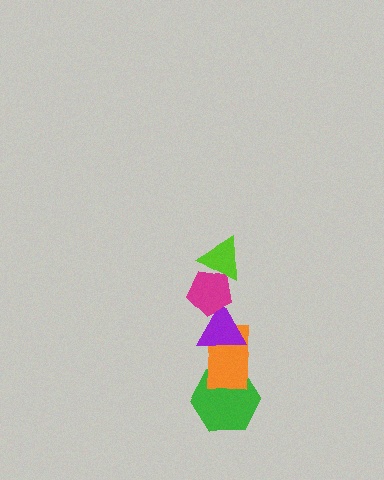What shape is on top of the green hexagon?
The orange rectangle is on top of the green hexagon.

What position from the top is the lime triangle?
The lime triangle is 1st from the top.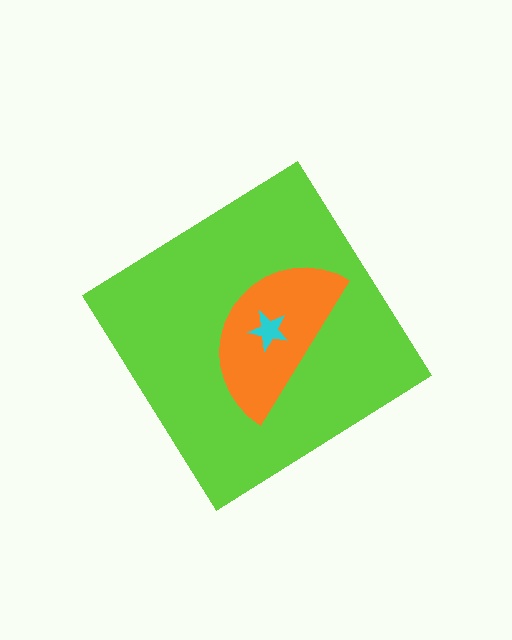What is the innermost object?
The cyan star.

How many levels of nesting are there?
3.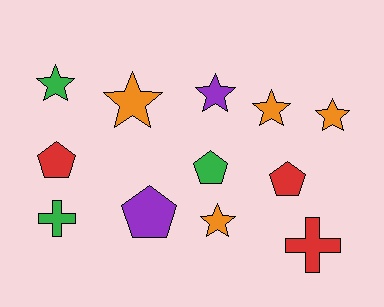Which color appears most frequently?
Orange, with 4 objects.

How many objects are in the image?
There are 12 objects.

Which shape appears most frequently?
Star, with 6 objects.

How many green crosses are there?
There is 1 green cross.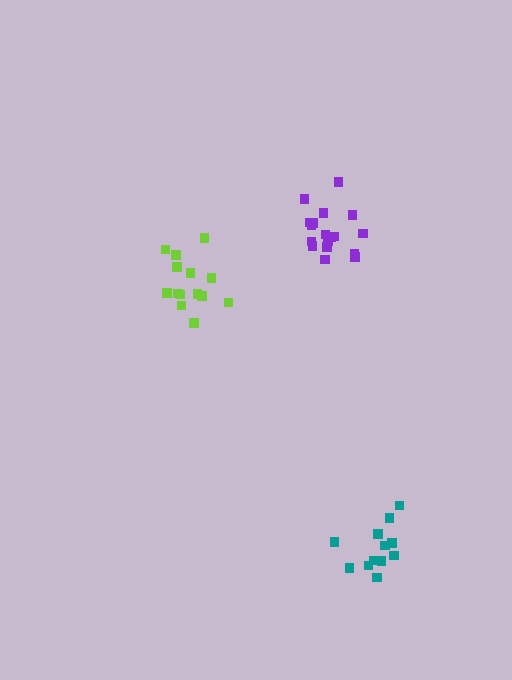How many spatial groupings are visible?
There are 3 spatial groupings.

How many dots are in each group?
Group 1: 18 dots, Group 2: 14 dots, Group 3: 12 dots (44 total).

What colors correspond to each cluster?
The clusters are colored: purple, lime, teal.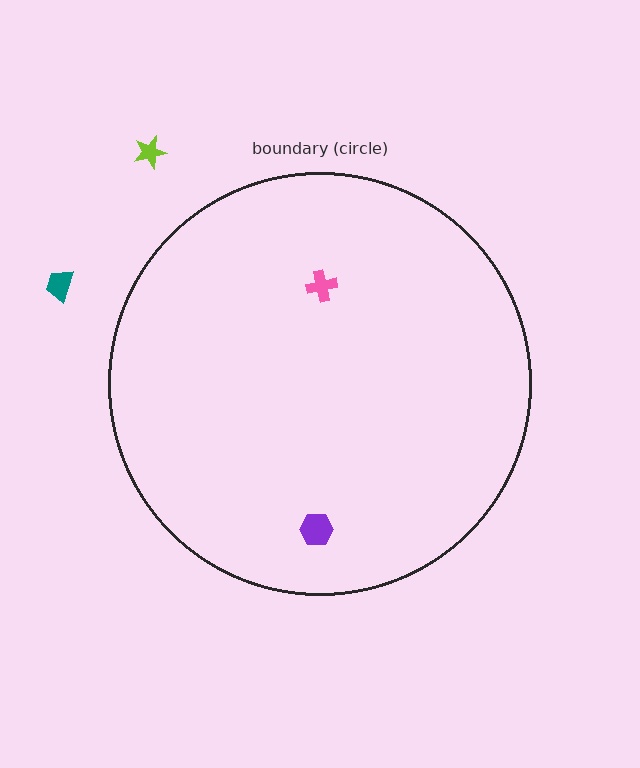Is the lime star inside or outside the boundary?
Outside.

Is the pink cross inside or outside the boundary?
Inside.